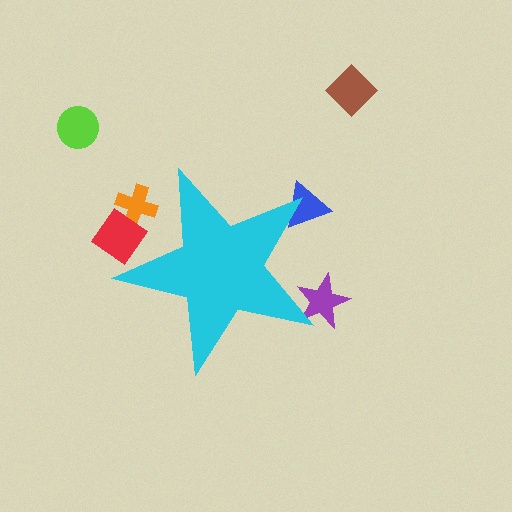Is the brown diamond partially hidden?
No, the brown diamond is fully visible.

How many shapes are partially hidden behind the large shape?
4 shapes are partially hidden.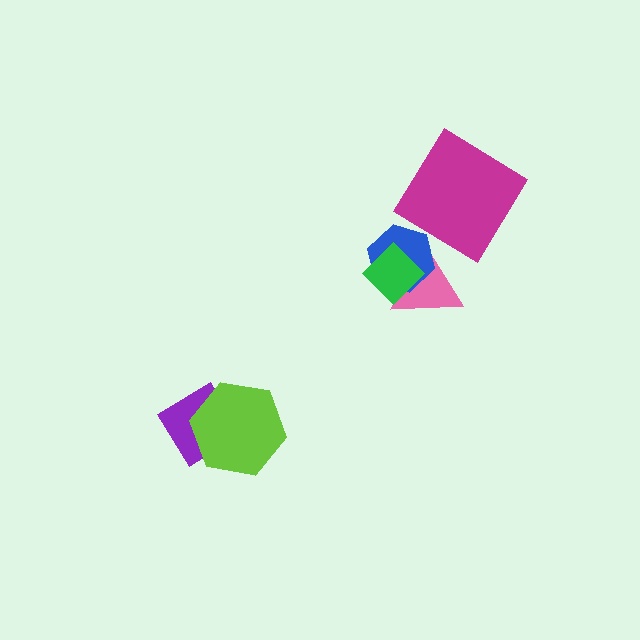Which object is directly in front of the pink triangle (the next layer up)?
The blue hexagon is directly in front of the pink triangle.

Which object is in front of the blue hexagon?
The green diamond is in front of the blue hexagon.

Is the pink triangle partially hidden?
Yes, it is partially covered by another shape.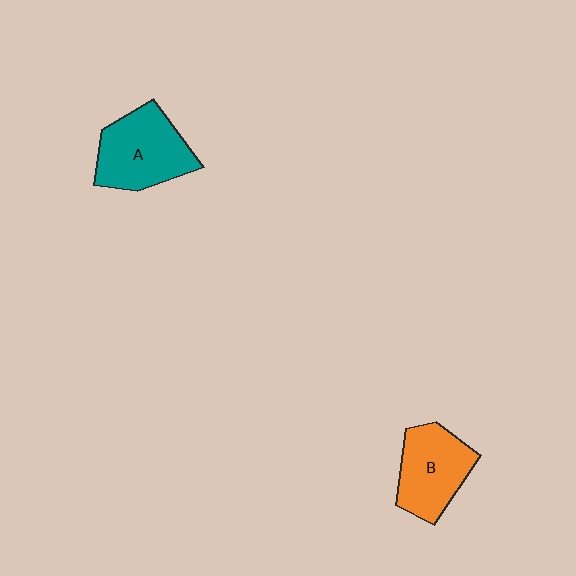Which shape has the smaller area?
Shape B (orange).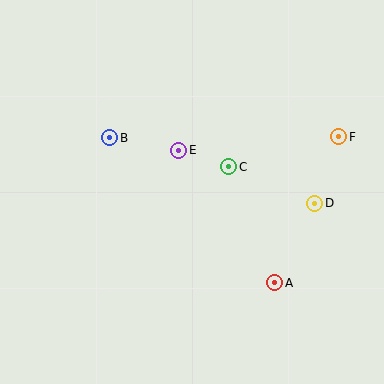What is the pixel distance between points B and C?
The distance between B and C is 122 pixels.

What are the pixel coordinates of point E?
Point E is at (179, 150).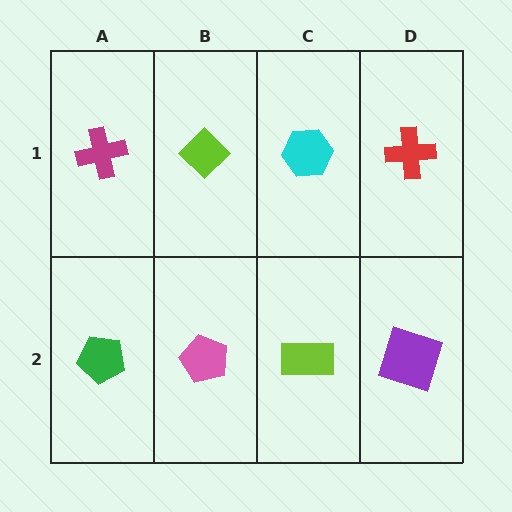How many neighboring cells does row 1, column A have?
2.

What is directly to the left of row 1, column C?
A lime diamond.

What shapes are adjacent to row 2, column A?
A magenta cross (row 1, column A), a pink pentagon (row 2, column B).